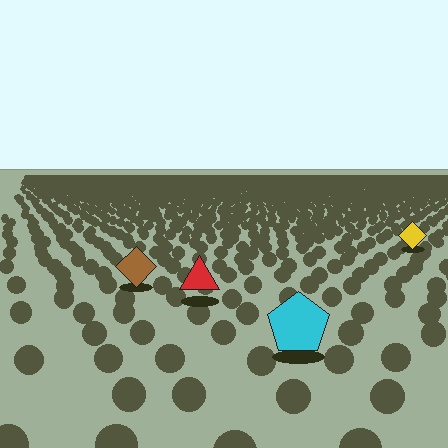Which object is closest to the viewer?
The cyan pentagon is closest. The texture marks near it are larger and more spread out.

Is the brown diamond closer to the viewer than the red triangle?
No. The red triangle is closer — you can tell from the texture gradient: the ground texture is coarser near it.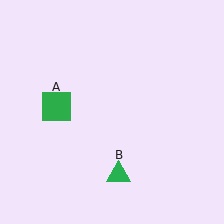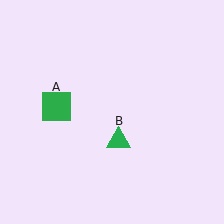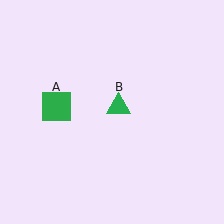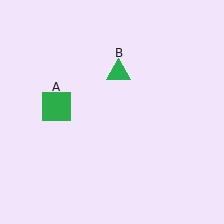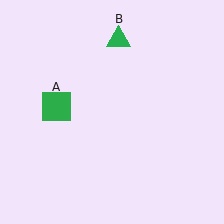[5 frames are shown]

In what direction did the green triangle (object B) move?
The green triangle (object B) moved up.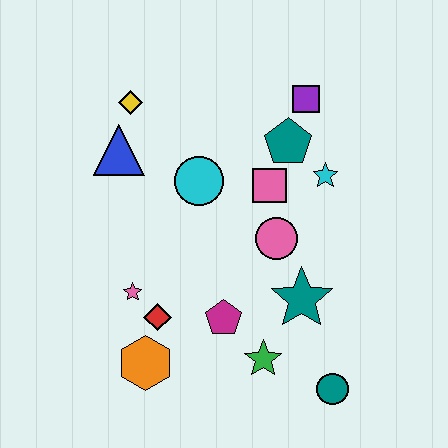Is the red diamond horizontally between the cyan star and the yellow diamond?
Yes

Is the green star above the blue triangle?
No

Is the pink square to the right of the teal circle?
No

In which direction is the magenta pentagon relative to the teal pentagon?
The magenta pentagon is below the teal pentagon.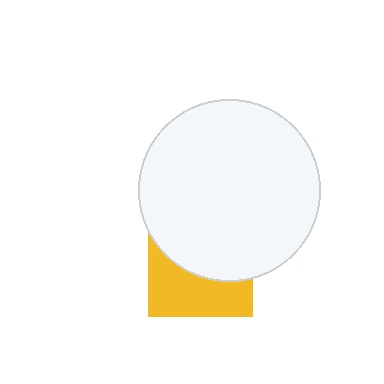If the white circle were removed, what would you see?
You would see the complete yellow square.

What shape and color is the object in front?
The object in front is a white circle.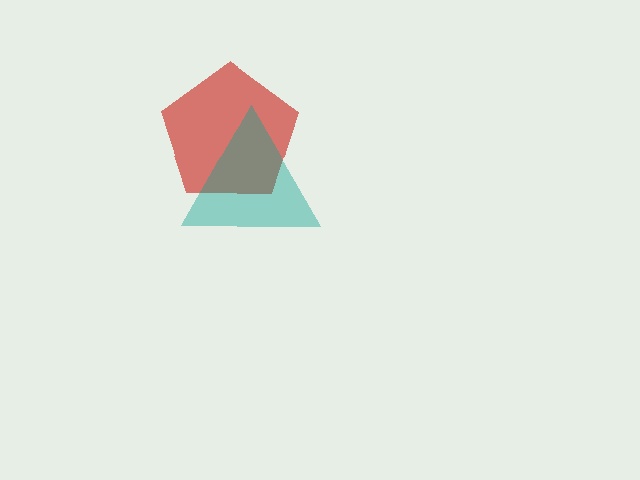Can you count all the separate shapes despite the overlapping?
Yes, there are 2 separate shapes.